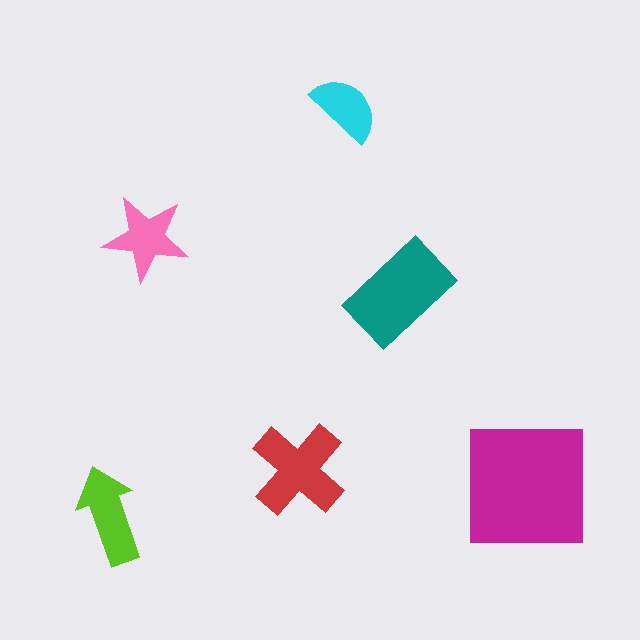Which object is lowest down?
The lime arrow is bottommost.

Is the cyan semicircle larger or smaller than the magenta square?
Smaller.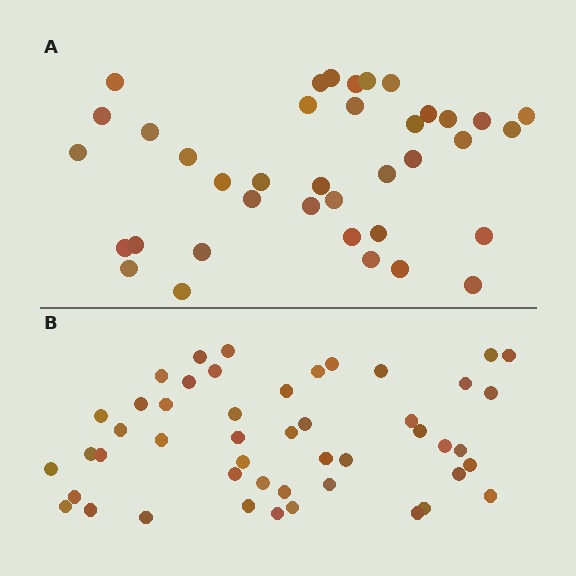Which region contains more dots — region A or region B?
Region B (the bottom region) has more dots.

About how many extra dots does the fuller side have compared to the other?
Region B has roughly 10 or so more dots than region A.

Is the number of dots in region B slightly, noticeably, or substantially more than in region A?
Region B has noticeably more, but not dramatically so. The ratio is roughly 1.3 to 1.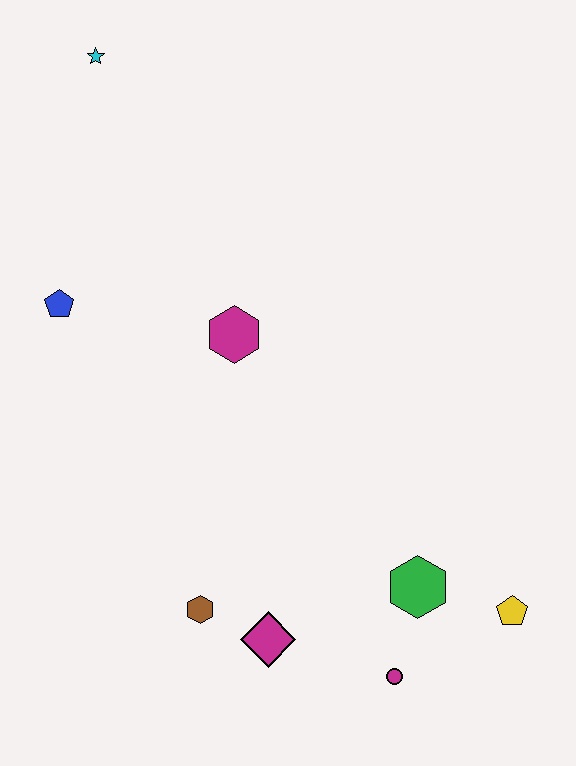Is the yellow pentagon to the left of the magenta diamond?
No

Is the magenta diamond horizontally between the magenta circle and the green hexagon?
No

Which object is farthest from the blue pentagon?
The yellow pentagon is farthest from the blue pentagon.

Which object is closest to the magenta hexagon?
The blue pentagon is closest to the magenta hexagon.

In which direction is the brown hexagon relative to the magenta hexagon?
The brown hexagon is below the magenta hexagon.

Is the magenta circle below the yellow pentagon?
Yes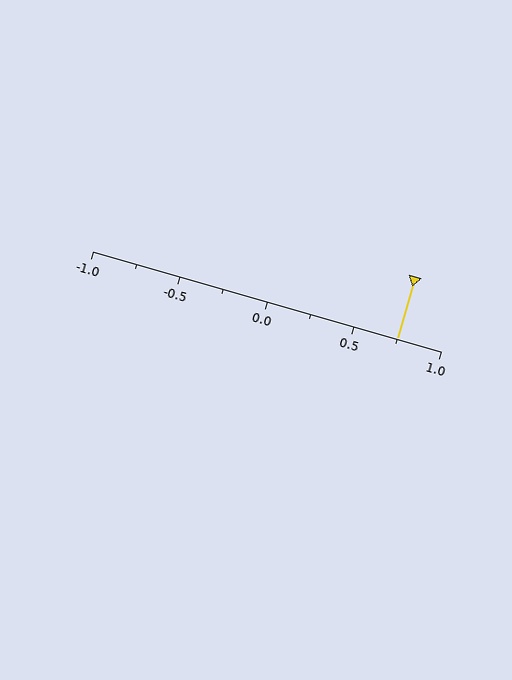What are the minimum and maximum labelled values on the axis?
The axis runs from -1.0 to 1.0.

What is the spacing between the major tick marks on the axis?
The major ticks are spaced 0.5 apart.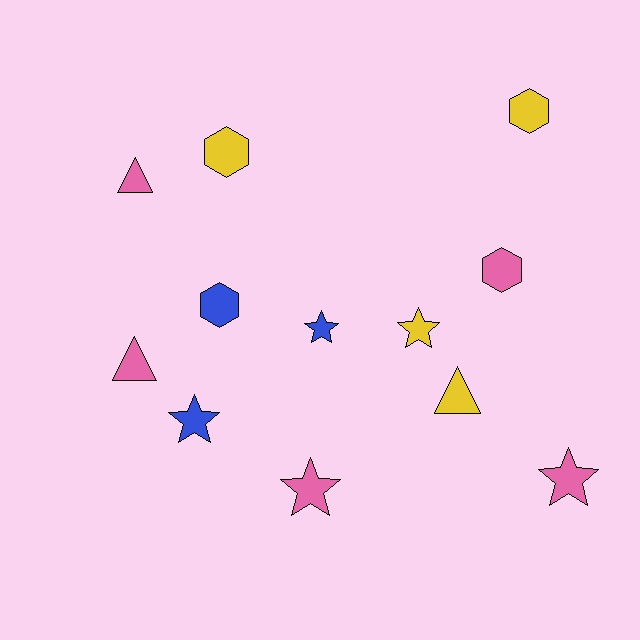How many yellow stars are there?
There is 1 yellow star.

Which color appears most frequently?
Pink, with 5 objects.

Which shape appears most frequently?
Star, with 5 objects.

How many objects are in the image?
There are 12 objects.